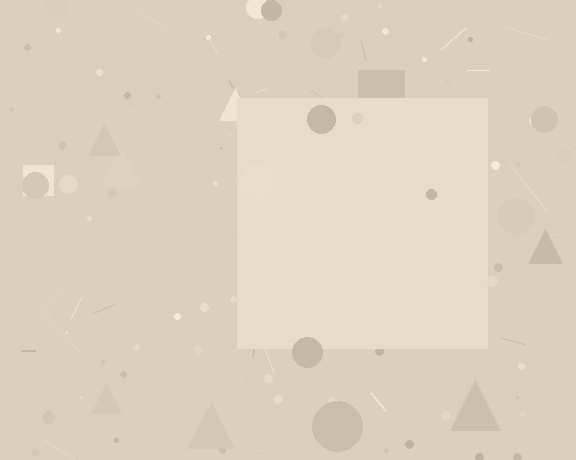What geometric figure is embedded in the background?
A square is embedded in the background.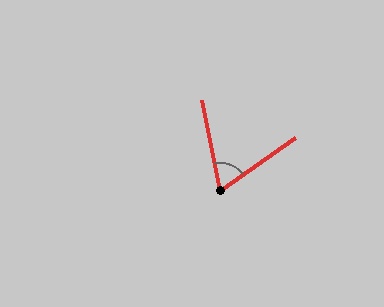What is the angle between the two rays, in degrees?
Approximately 67 degrees.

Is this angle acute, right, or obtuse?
It is acute.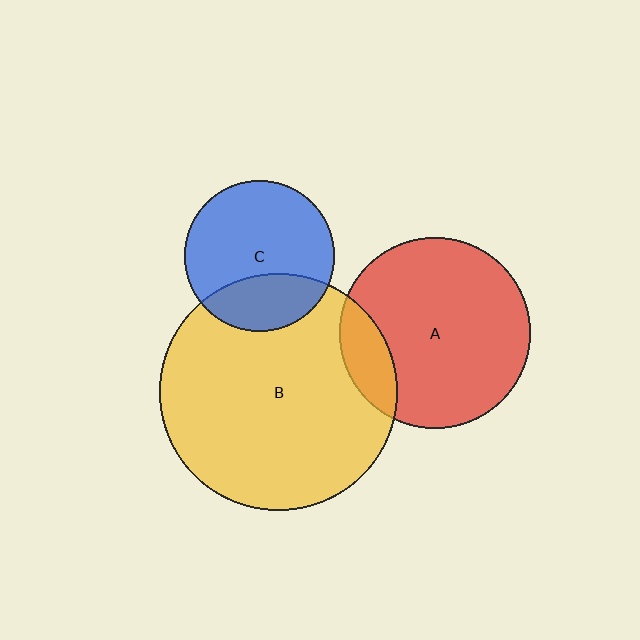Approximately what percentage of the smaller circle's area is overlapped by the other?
Approximately 30%.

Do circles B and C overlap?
Yes.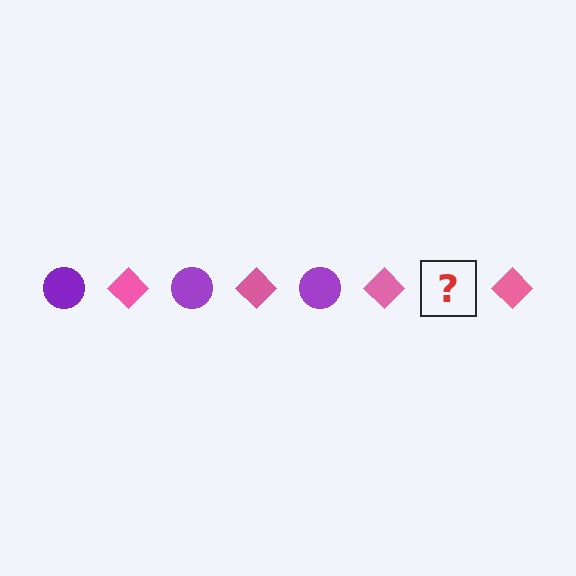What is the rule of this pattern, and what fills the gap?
The rule is that the pattern alternates between purple circle and pink diamond. The gap should be filled with a purple circle.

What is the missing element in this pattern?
The missing element is a purple circle.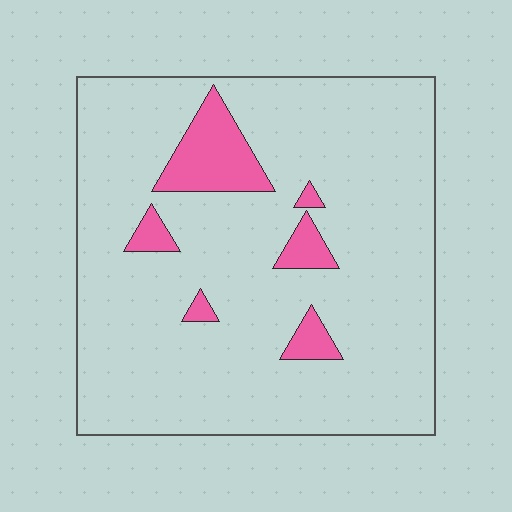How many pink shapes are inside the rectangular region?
6.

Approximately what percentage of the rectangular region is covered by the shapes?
Approximately 10%.